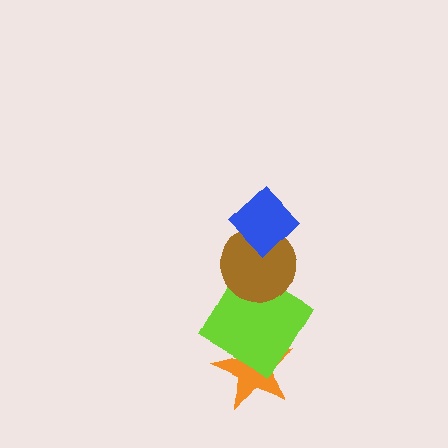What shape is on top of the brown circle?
The blue diamond is on top of the brown circle.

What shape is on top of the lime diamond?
The brown circle is on top of the lime diamond.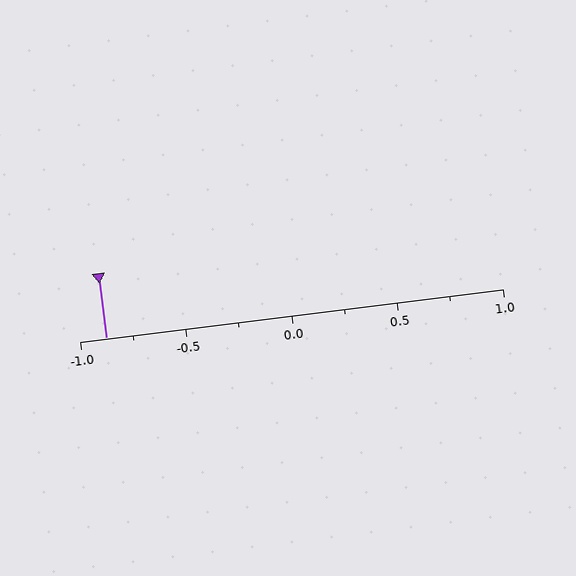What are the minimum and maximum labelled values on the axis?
The axis runs from -1.0 to 1.0.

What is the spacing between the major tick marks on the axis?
The major ticks are spaced 0.5 apart.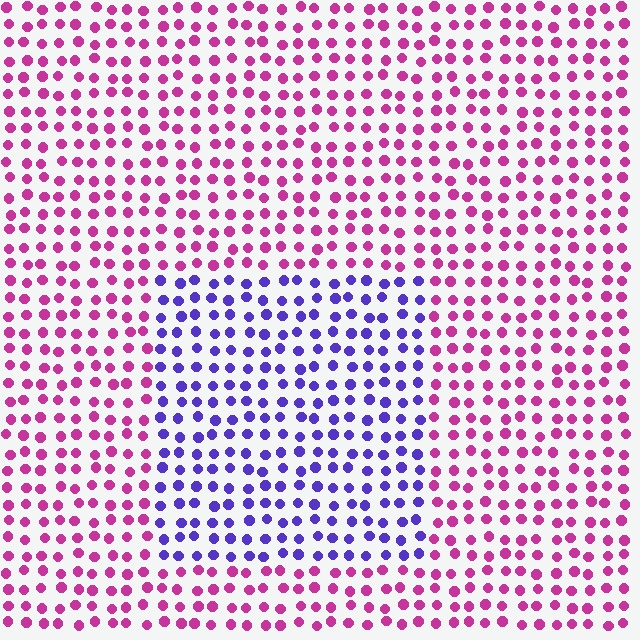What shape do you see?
I see a rectangle.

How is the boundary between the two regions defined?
The boundary is defined purely by a slight shift in hue (about 65 degrees). Spacing, size, and orientation are identical on both sides.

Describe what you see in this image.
The image is filled with small magenta elements in a uniform arrangement. A rectangle-shaped region is visible where the elements are tinted to a slightly different hue, forming a subtle color boundary.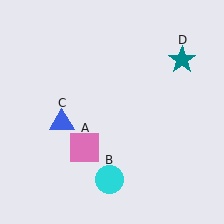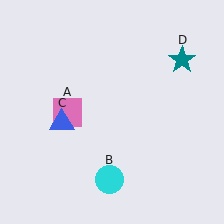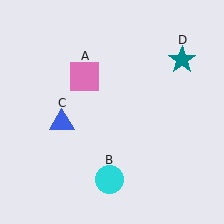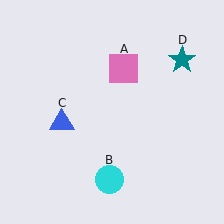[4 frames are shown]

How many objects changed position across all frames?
1 object changed position: pink square (object A).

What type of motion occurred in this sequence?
The pink square (object A) rotated clockwise around the center of the scene.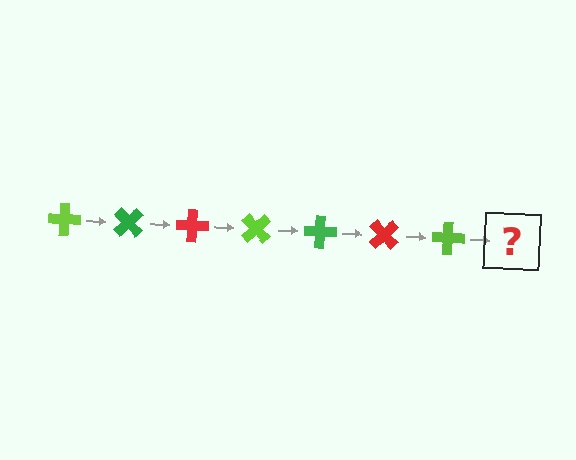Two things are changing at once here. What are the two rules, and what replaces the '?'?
The two rules are that it rotates 45 degrees each step and the color cycles through lime, green, and red. The '?' should be a green cross, rotated 315 degrees from the start.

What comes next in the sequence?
The next element should be a green cross, rotated 315 degrees from the start.